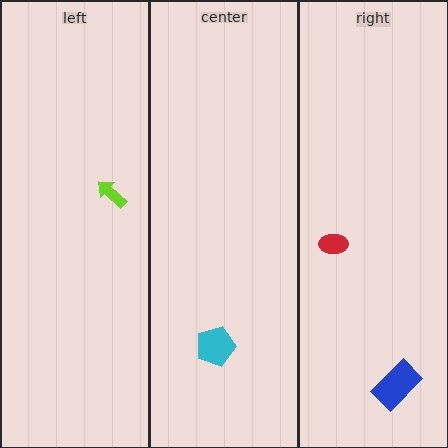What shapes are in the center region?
The cyan pentagon.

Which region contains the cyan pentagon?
The center region.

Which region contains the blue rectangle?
The right region.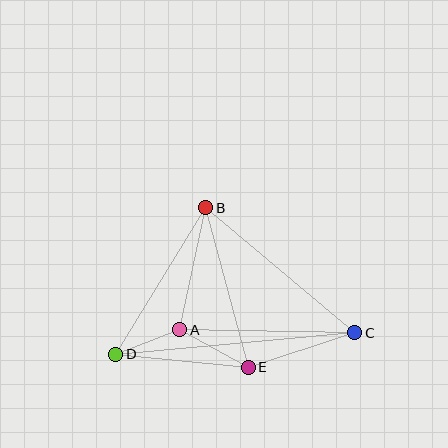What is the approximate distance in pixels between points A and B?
The distance between A and B is approximately 124 pixels.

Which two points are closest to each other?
Points A and D are closest to each other.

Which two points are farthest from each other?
Points C and D are farthest from each other.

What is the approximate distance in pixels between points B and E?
The distance between B and E is approximately 165 pixels.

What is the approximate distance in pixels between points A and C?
The distance between A and C is approximately 175 pixels.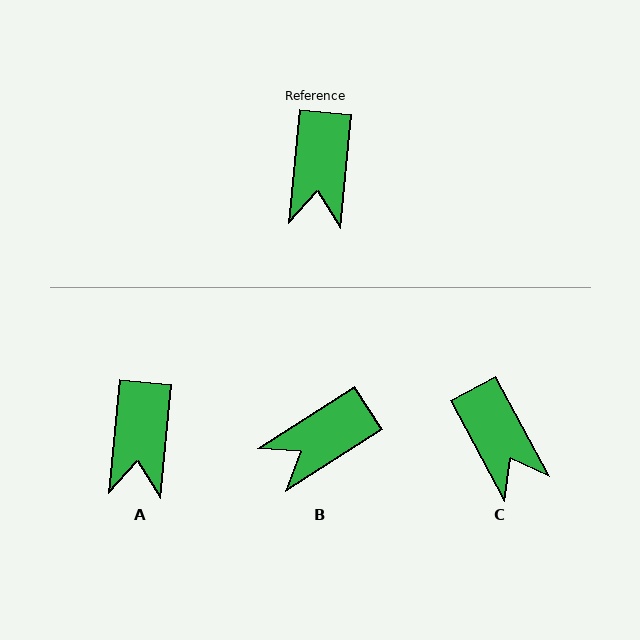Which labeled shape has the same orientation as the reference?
A.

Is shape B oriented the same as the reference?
No, it is off by about 52 degrees.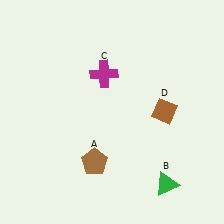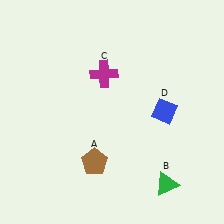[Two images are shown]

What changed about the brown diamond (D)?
In Image 1, D is brown. In Image 2, it changed to blue.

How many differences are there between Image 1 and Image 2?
There is 1 difference between the two images.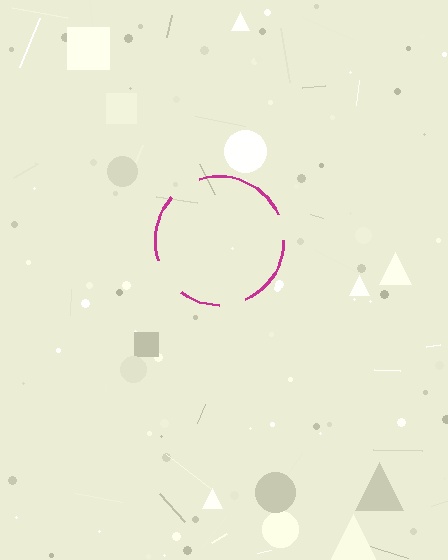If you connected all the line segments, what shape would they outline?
They would outline a circle.